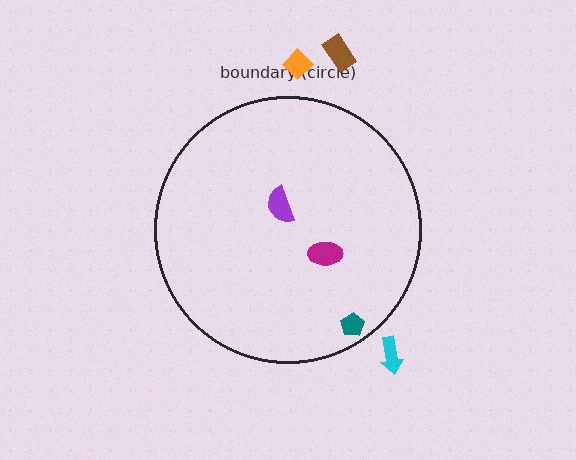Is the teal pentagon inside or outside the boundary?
Inside.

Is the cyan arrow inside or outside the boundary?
Outside.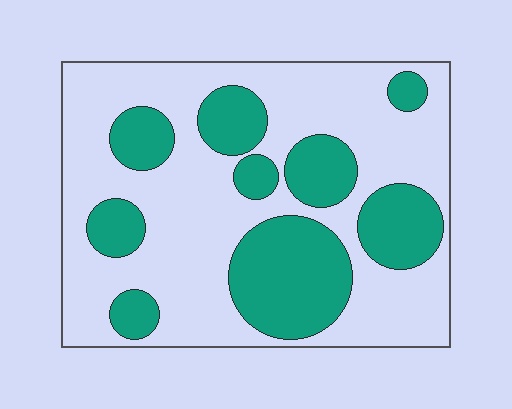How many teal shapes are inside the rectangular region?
9.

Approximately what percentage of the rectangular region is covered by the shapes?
Approximately 35%.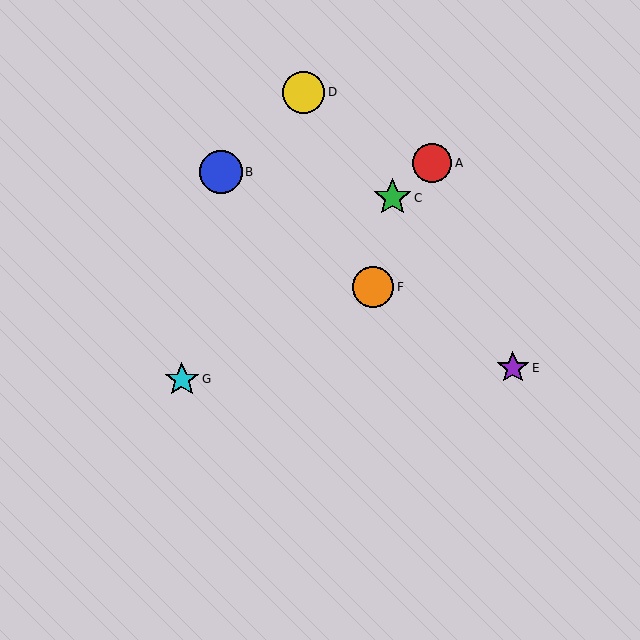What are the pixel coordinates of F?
Object F is at (373, 287).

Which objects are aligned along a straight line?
Objects A, C, G are aligned along a straight line.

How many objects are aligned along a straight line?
3 objects (A, C, G) are aligned along a straight line.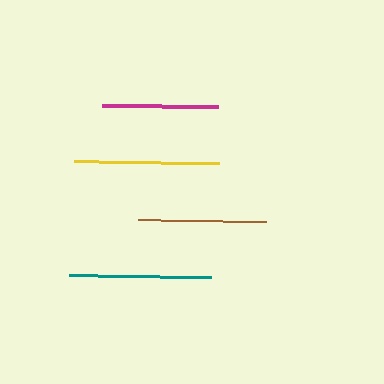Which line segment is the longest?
The yellow line is the longest at approximately 146 pixels.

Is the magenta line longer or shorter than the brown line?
The brown line is longer than the magenta line.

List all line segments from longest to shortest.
From longest to shortest: yellow, teal, brown, magenta.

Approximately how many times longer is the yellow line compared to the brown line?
The yellow line is approximately 1.1 times the length of the brown line.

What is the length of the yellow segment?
The yellow segment is approximately 146 pixels long.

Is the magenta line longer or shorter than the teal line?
The teal line is longer than the magenta line.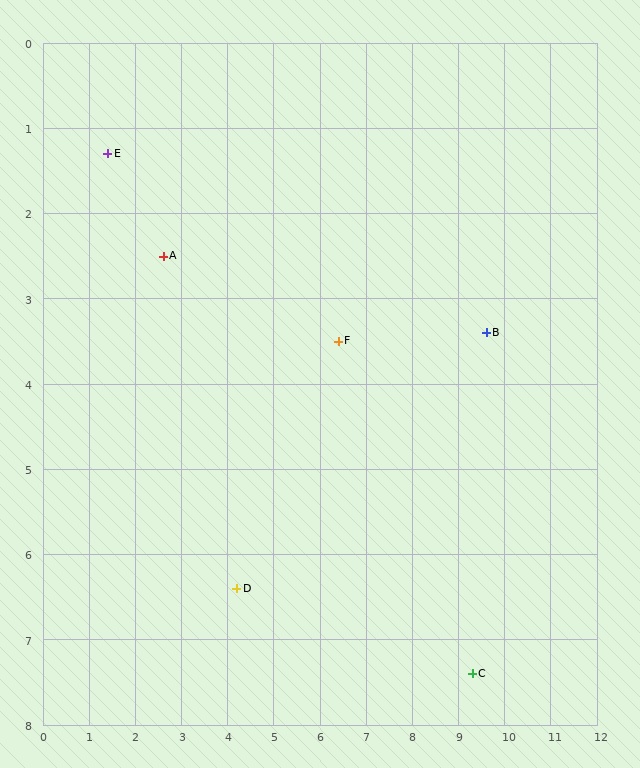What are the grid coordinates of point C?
Point C is at approximately (9.3, 7.4).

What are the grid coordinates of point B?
Point B is at approximately (9.6, 3.4).